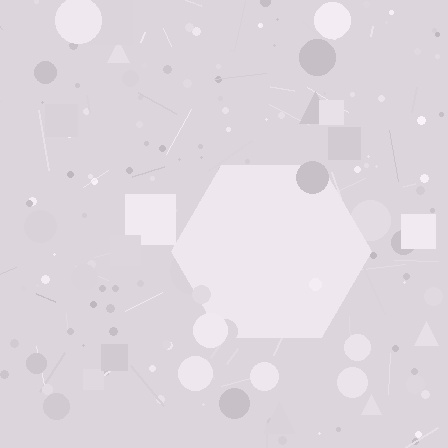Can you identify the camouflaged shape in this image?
The camouflaged shape is a hexagon.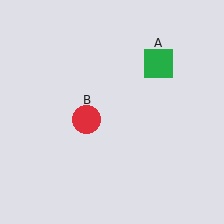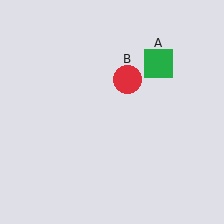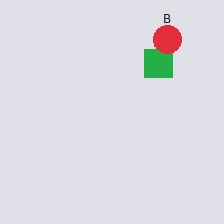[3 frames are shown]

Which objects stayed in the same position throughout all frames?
Green square (object A) remained stationary.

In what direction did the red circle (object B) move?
The red circle (object B) moved up and to the right.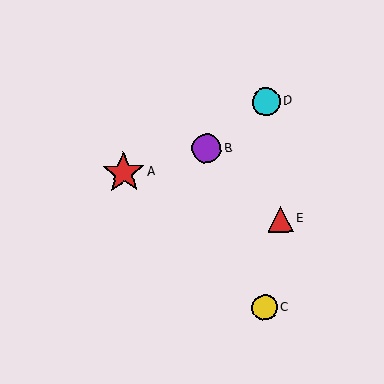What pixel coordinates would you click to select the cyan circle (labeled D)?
Click at (266, 102) to select the cyan circle D.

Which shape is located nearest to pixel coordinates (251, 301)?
The yellow circle (labeled C) at (265, 307) is nearest to that location.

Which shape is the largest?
The red star (labeled A) is the largest.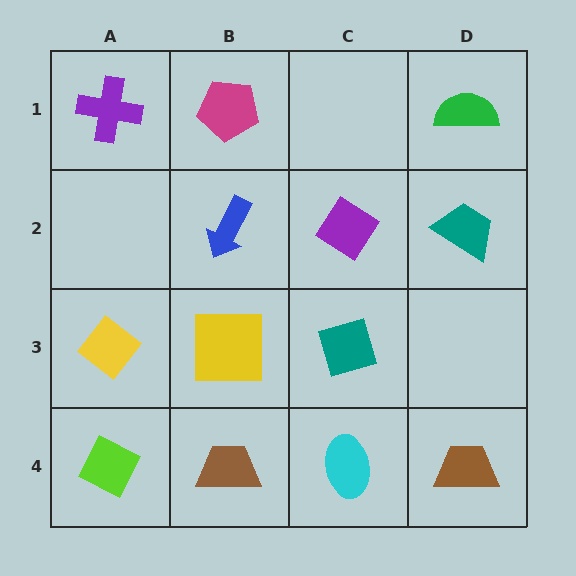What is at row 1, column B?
A magenta pentagon.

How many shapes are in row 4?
4 shapes.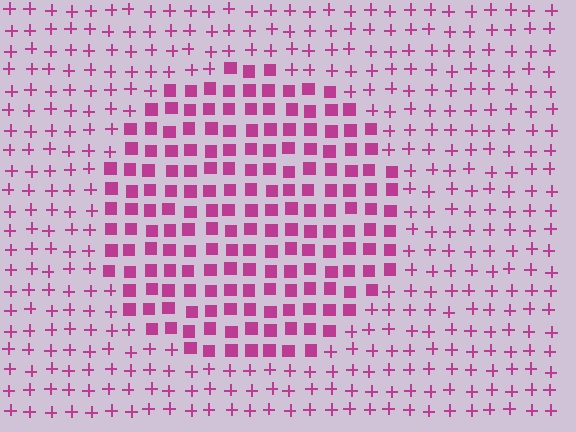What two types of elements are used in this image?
The image uses squares inside the circle region and plus signs outside it.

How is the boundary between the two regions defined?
The boundary is defined by a change in element shape: squares inside vs. plus signs outside. All elements share the same color and spacing.